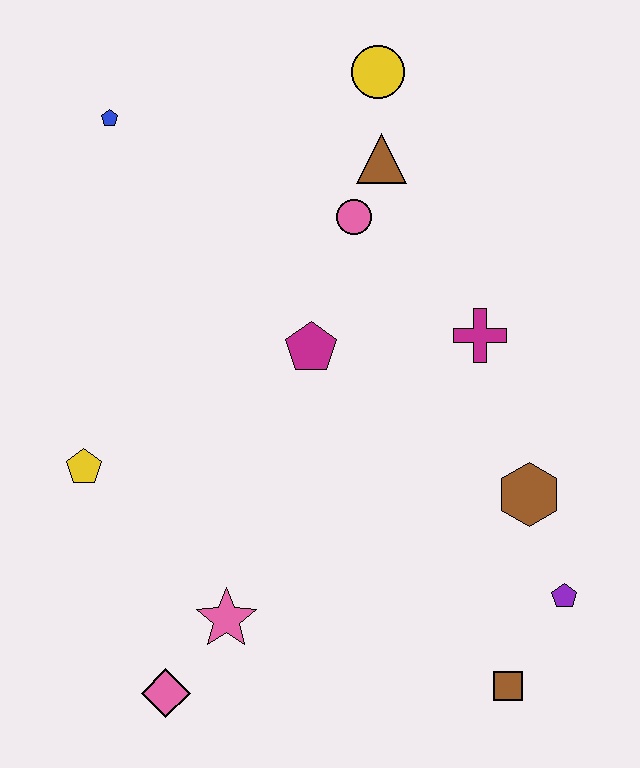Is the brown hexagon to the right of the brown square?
Yes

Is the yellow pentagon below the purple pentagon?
No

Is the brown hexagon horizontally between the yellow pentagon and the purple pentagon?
Yes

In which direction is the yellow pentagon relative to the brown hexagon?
The yellow pentagon is to the left of the brown hexagon.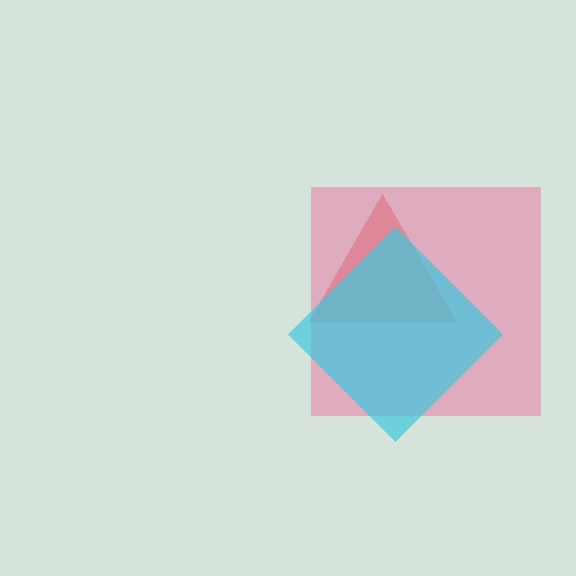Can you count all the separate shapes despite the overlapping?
Yes, there are 3 separate shapes.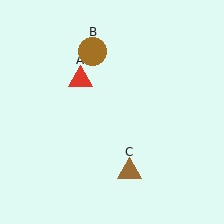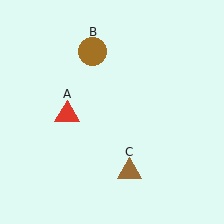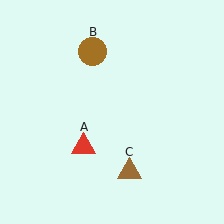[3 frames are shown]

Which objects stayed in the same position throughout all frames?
Brown circle (object B) and brown triangle (object C) remained stationary.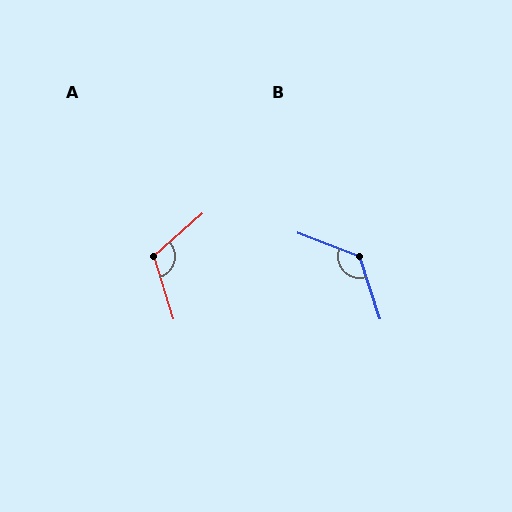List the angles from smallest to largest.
A (114°), B (129°).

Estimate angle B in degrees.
Approximately 129 degrees.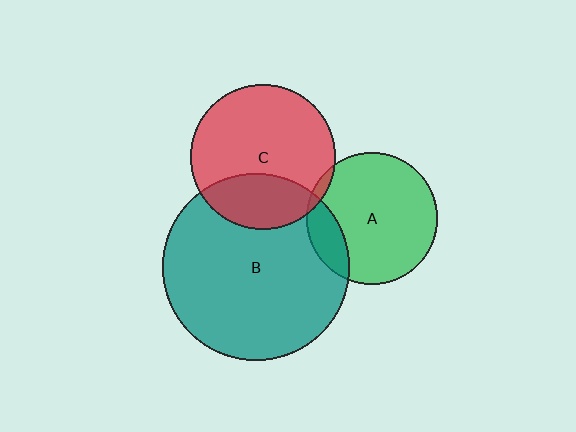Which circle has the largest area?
Circle B (teal).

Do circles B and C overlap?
Yes.